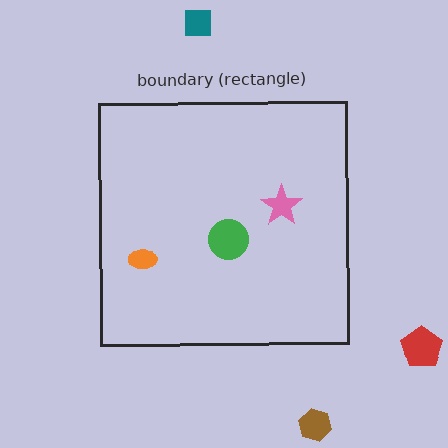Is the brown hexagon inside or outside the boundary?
Outside.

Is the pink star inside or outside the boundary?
Inside.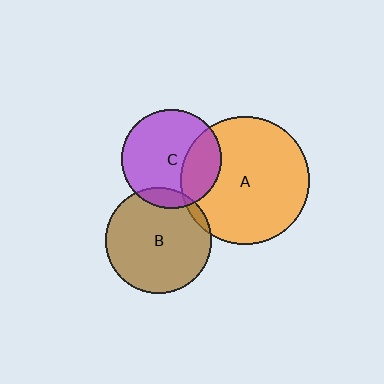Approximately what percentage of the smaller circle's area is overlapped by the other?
Approximately 5%.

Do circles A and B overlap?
Yes.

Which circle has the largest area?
Circle A (orange).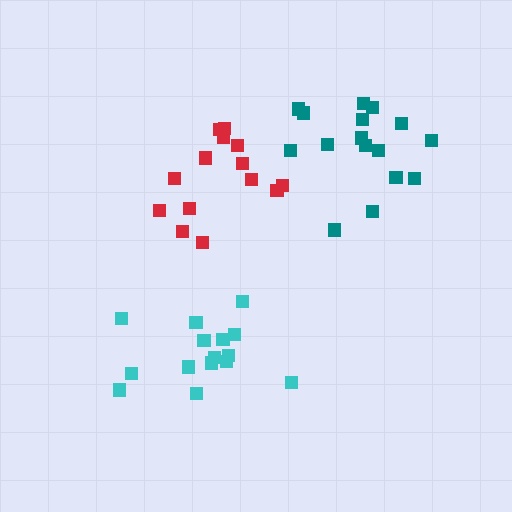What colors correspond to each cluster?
The clusters are colored: cyan, red, teal.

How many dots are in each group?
Group 1: 15 dots, Group 2: 14 dots, Group 3: 16 dots (45 total).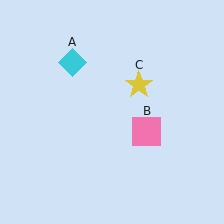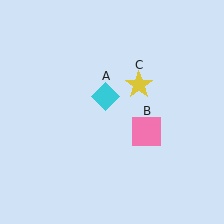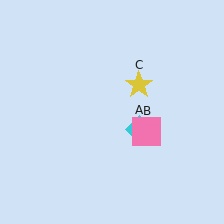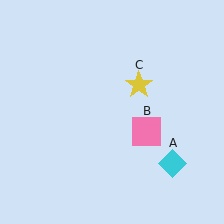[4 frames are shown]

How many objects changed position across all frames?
1 object changed position: cyan diamond (object A).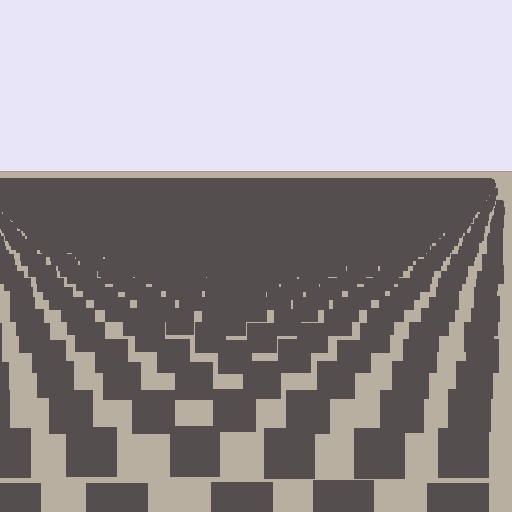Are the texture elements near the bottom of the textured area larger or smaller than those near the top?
Larger. Near the bottom, elements are closer to the viewer and appear at a bigger on-screen size.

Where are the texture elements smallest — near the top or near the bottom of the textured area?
Near the top.